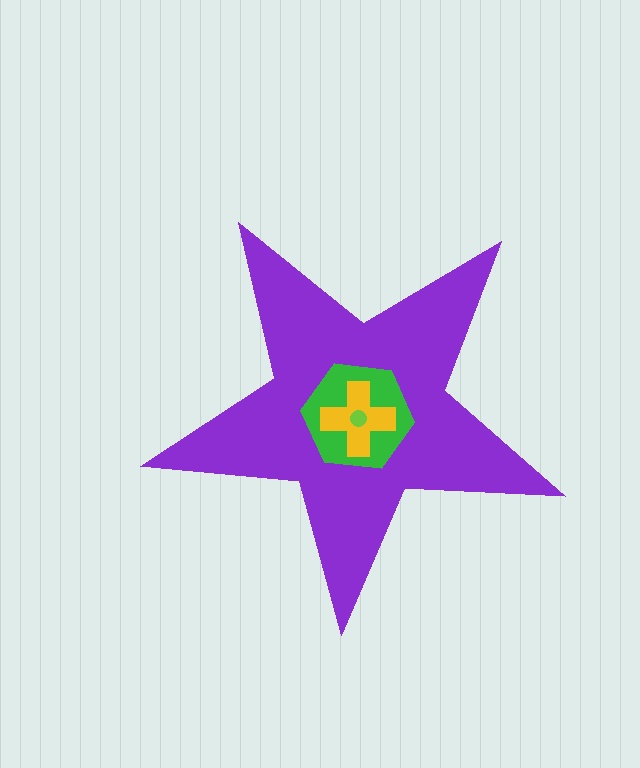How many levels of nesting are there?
4.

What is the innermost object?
The lime circle.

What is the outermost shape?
The purple star.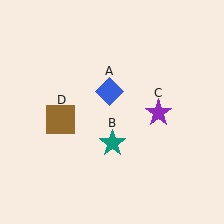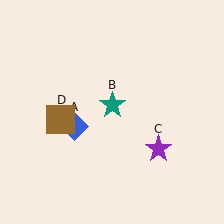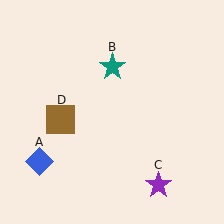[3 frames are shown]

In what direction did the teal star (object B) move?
The teal star (object B) moved up.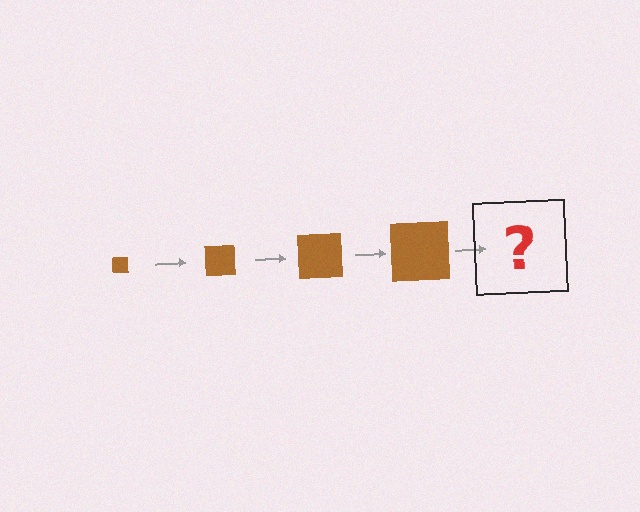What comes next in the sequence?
The next element should be a brown square, larger than the previous one.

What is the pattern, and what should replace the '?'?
The pattern is that the square gets progressively larger each step. The '?' should be a brown square, larger than the previous one.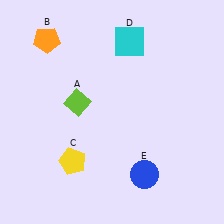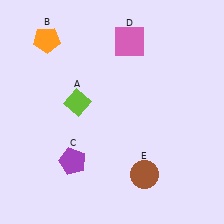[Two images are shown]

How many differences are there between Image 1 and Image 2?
There are 3 differences between the two images.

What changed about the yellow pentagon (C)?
In Image 1, C is yellow. In Image 2, it changed to purple.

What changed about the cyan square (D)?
In Image 1, D is cyan. In Image 2, it changed to pink.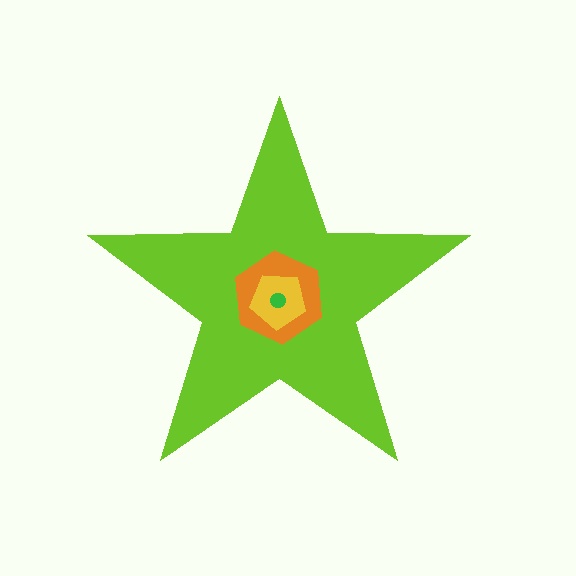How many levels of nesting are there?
4.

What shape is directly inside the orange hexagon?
The yellow pentagon.